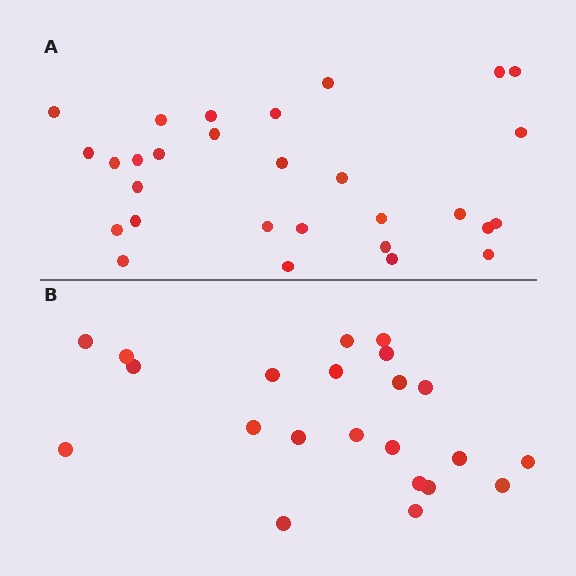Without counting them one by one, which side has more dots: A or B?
Region A (the top region) has more dots.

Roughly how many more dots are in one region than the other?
Region A has roughly 8 or so more dots than region B.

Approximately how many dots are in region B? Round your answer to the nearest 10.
About 20 dots. (The exact count is 22, which rounds to 20.)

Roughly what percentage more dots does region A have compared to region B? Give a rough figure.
About 30% more.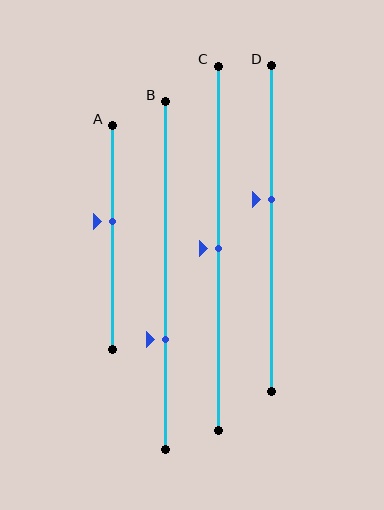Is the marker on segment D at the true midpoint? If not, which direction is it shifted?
No, the marker on segment D is shifted upward by about 9% of the segment length.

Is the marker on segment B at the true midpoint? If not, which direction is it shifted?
No, the marker on segment B is shifted downward by about 18% of the segment length.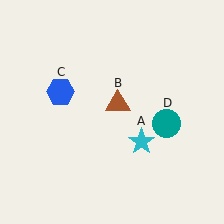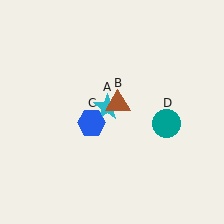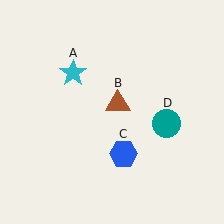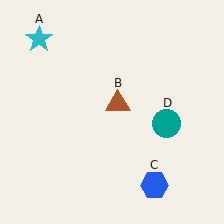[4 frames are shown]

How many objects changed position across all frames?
2 objects changed position: cyan star (object A), blue hexagon (object C).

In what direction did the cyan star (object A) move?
The cyan star (object A) moved up and to the left.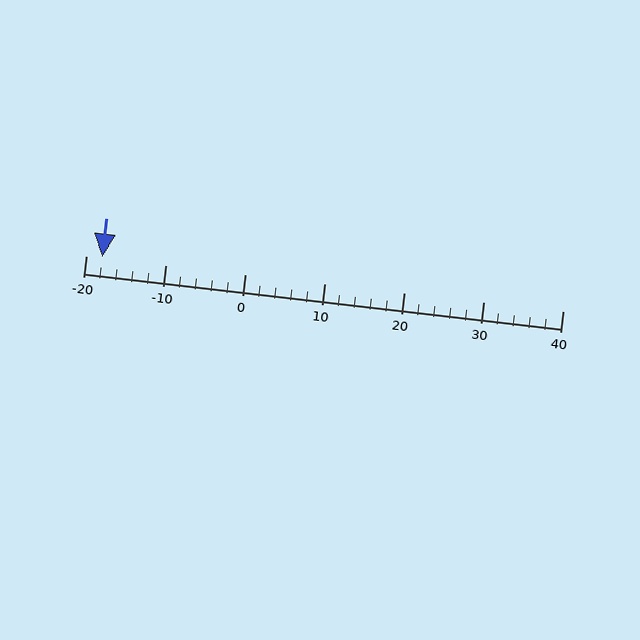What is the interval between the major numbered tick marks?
The major tick marks are spaced 10 units apart.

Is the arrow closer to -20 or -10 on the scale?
The arrow is closer to -20.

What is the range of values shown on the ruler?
The ruler shows values from -20 to 40.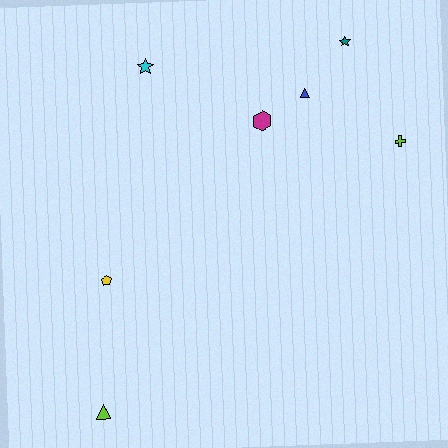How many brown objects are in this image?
There are no brown objects.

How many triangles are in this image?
There are 2 triangles.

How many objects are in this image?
There are 7 objects.